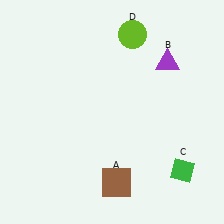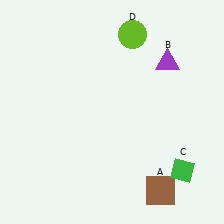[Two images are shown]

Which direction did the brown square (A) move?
The brown square (A) moved right.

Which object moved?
The brown square (A) moved right.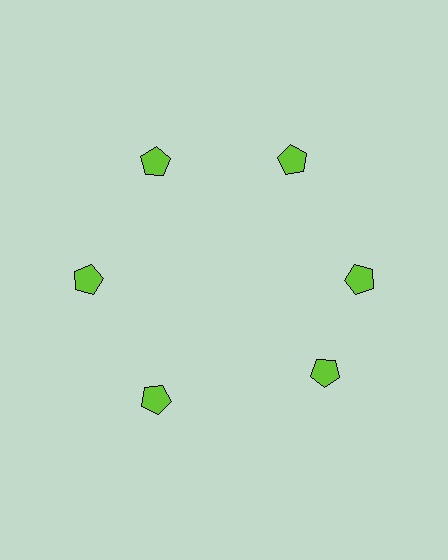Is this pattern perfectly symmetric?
No. The 6 lime pentagons are arranged in a ring, but one element near the 5 o'clock position is rotated out of alignment along the ring, breaking the 6-fold rotational symmetry.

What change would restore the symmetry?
The symmetry would be restored by rotating it back into even spacing with its neighbors so that all 6 pentagons sit at equal angles and equal distance from the center.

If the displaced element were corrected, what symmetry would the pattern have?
It would have 6-fold rotational symmetry — the pattern would map onto itself every 60 degrees.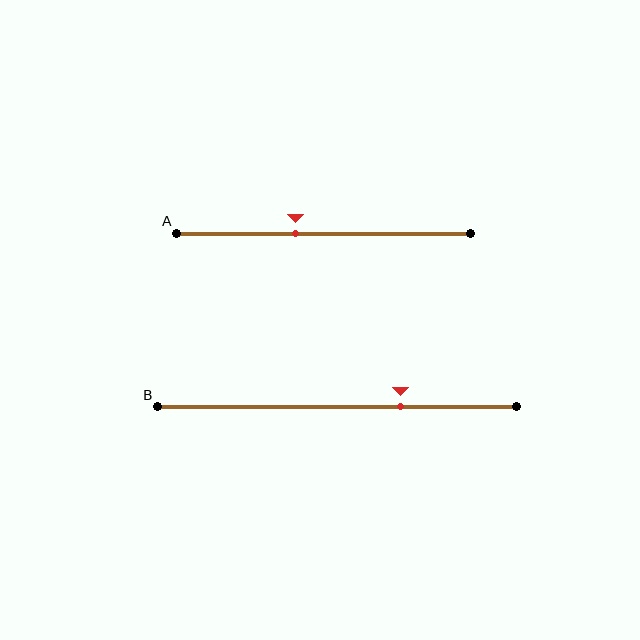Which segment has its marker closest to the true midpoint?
Segment A has its marker closest to the true midpoint.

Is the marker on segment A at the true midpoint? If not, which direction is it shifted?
No, the marker on segment A is shifted to the left by about 10% of the segment length.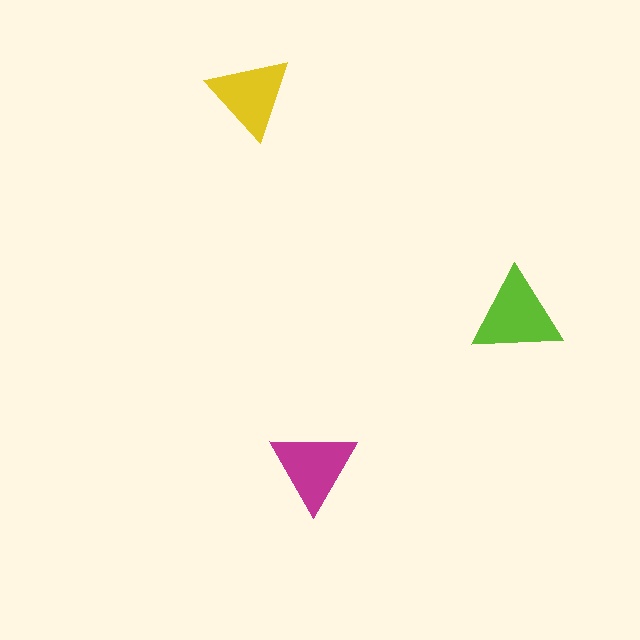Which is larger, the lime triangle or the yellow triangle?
The lime one.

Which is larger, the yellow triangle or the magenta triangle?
The magenta one.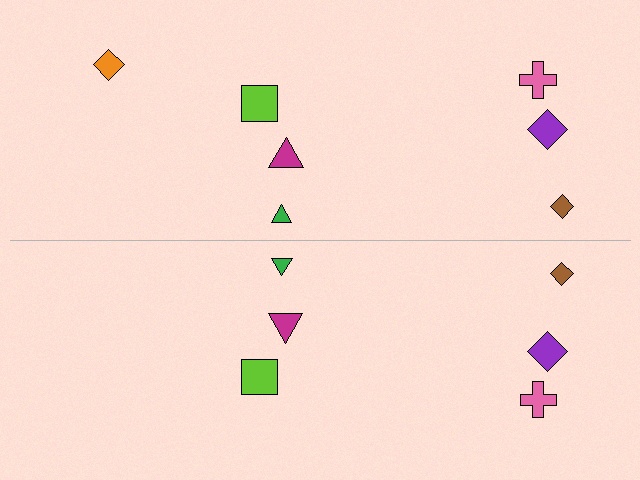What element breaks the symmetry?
A orange diamond is missing from the bottom side.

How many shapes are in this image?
There are 13 shapes in this image.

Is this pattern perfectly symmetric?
No, the pattern is not perfectly symmetric. A orange diamond is missing from the bottom side.